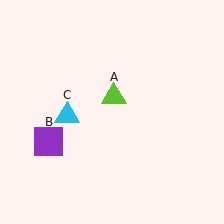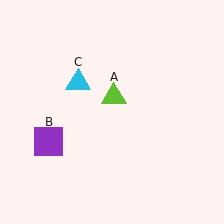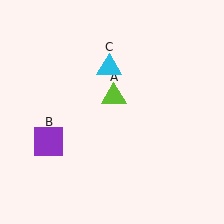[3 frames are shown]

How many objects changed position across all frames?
1 object changed position: cyan triangle (object C).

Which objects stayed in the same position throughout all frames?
Lime triangle (object A) and purple square (object B) remained stationary.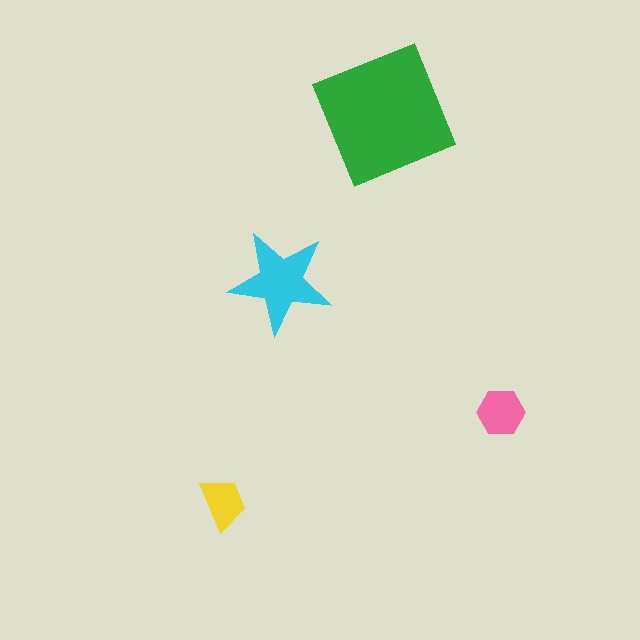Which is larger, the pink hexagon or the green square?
The green square.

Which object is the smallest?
The yellow trapezoid.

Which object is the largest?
The green square.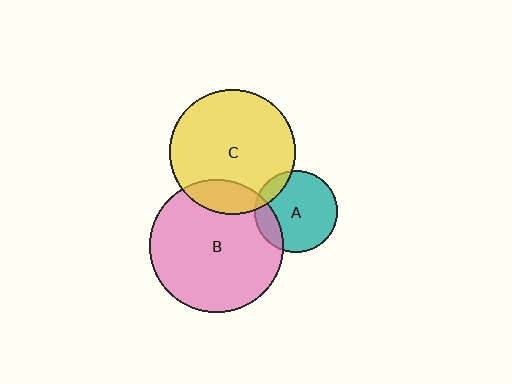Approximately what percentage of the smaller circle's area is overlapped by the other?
Approximately 15%.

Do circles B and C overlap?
Yes.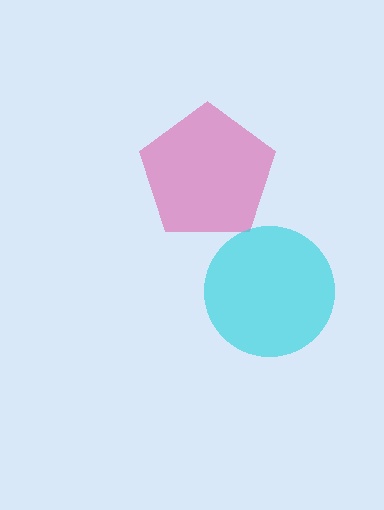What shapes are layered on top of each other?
The layered shapes are: a pink pentagon, a cyan circle.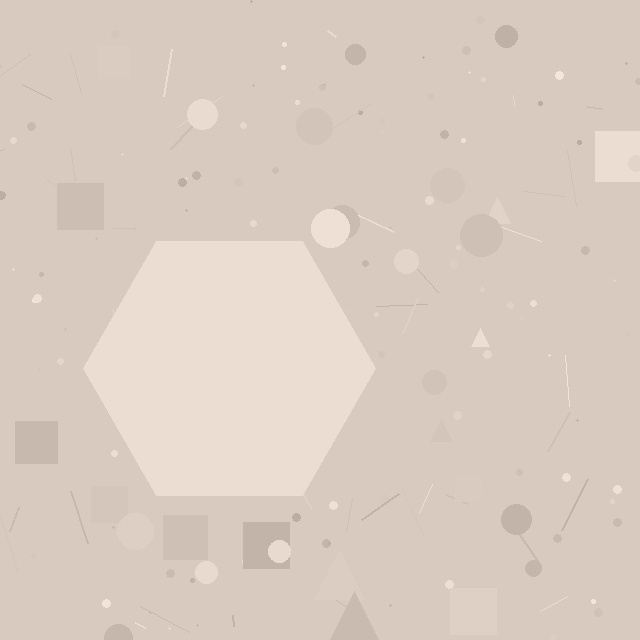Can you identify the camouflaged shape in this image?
The camouflaged shape is a hexagon.